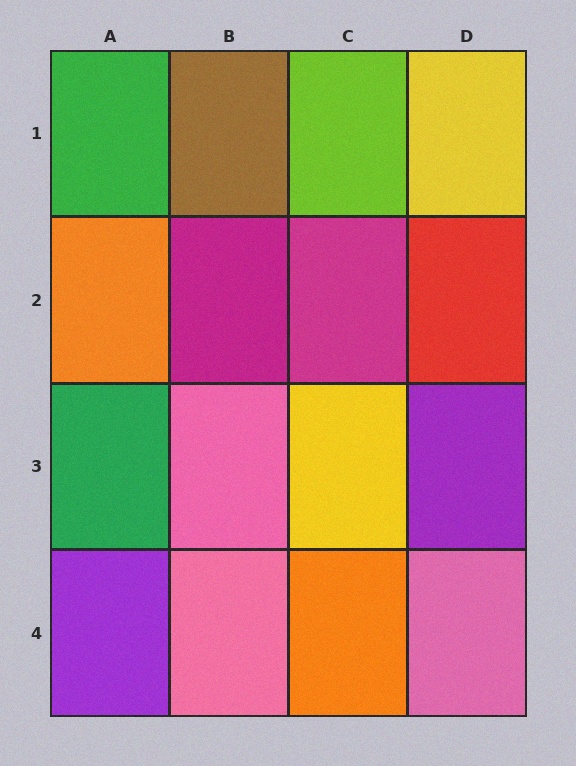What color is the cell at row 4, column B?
Pink.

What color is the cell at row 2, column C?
Magenta.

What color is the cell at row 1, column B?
Brown.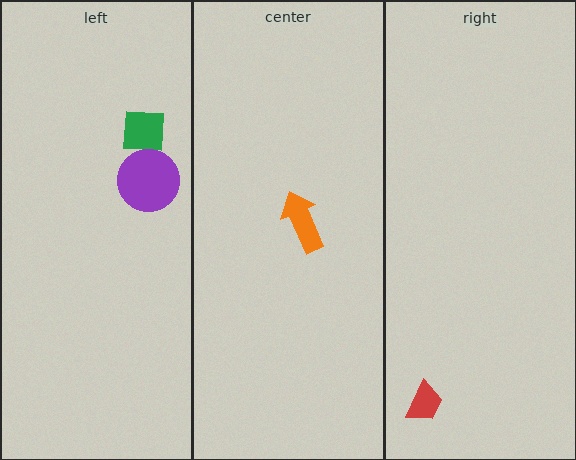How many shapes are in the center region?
1.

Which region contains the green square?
The left region.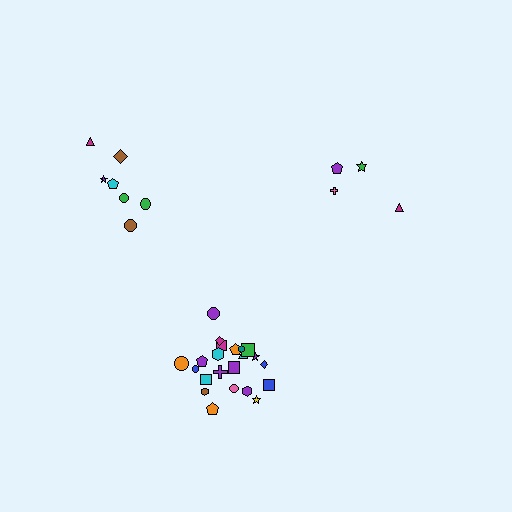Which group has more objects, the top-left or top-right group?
The top-left group.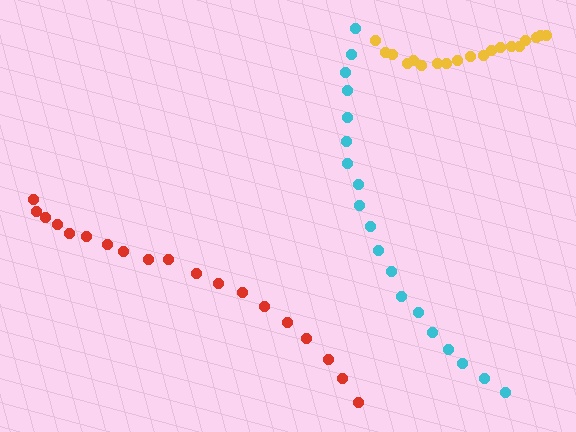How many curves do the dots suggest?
There are 3 distinct paths.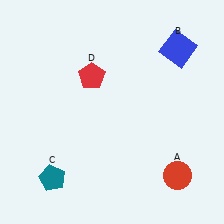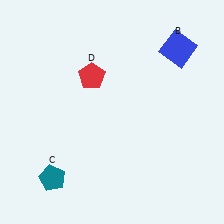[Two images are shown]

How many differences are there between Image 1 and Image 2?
There is 1 difference between the two images.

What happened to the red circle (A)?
The red circle (A) was removed in Image 2. It was in the bottom-right area of Image 1.